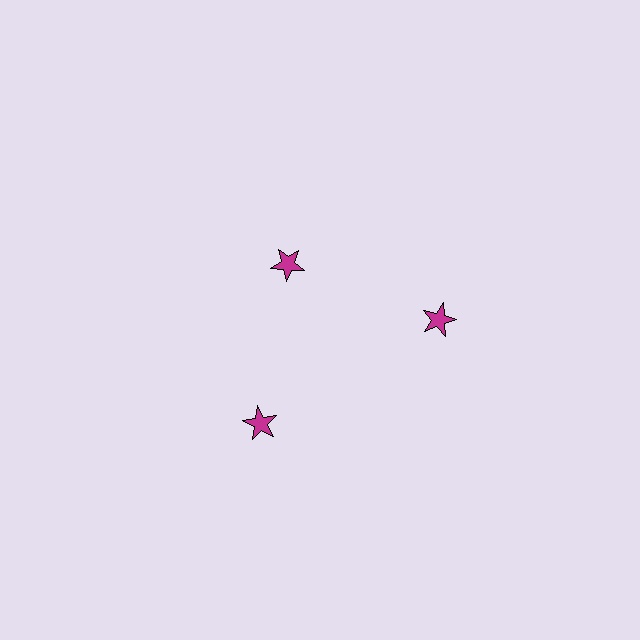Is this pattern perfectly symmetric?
No. The 3 magenta stars are arranged in a ring, but one element near the 11 o'clock position is pulled inward toward the center, breaking the 3-fold rotational symmetry.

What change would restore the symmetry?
The symmetry would be restored by moving it outward, back onto the ring so that all 3 stars sit at equal angles and equal distance from the center.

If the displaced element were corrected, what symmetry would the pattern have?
It would have 3-fold rotational symmetry — the pattern would map onto itself every 120 degrees.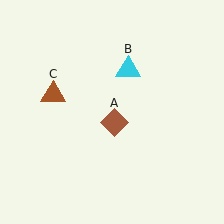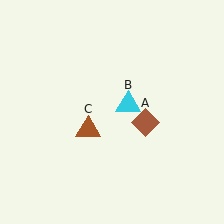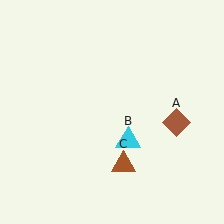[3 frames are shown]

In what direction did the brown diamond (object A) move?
The brown diamond (object A) moved right.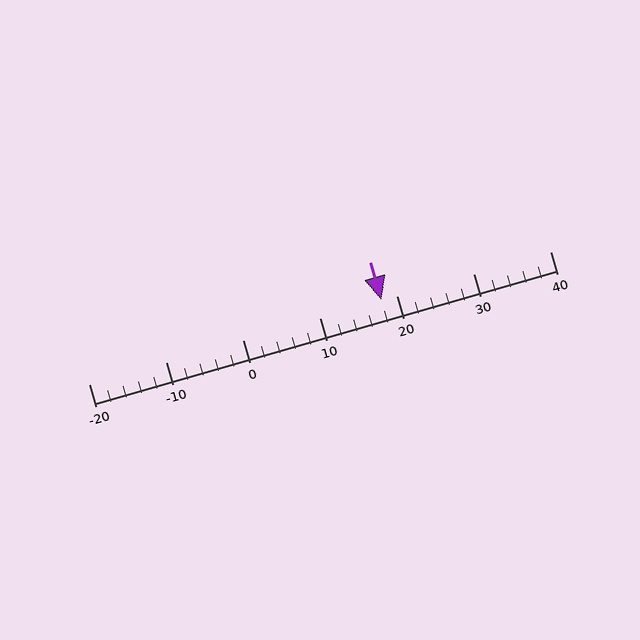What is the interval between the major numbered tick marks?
The major tick marks are spaced 10 units apart.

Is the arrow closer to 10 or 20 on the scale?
The arrow is closer to 20.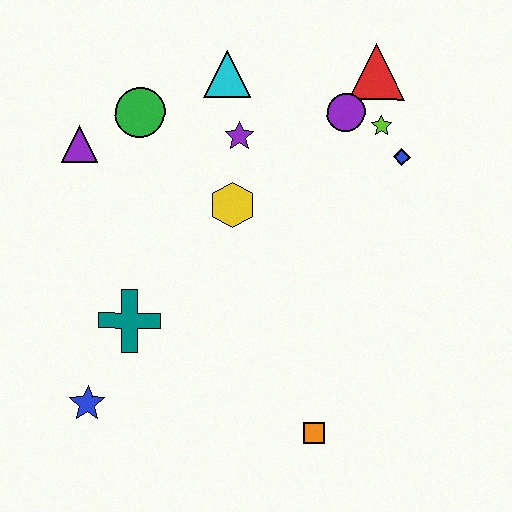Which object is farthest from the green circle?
The orange square is farthest from the green circle.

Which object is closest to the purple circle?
The lime star is closest to the purple circle.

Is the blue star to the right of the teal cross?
No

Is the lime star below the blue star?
No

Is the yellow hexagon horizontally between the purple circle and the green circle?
Yes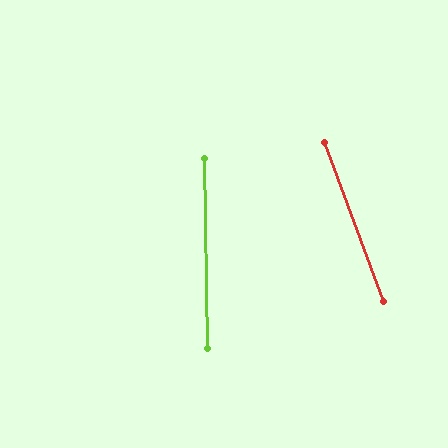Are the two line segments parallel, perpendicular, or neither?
Neither parallel nor perpendicular — they differ by about 20°.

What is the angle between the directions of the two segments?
Approximately 20 degrees.